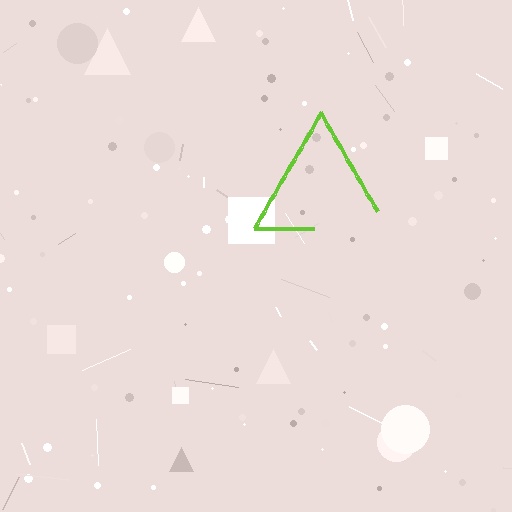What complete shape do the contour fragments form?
The contour fragments form a triangle.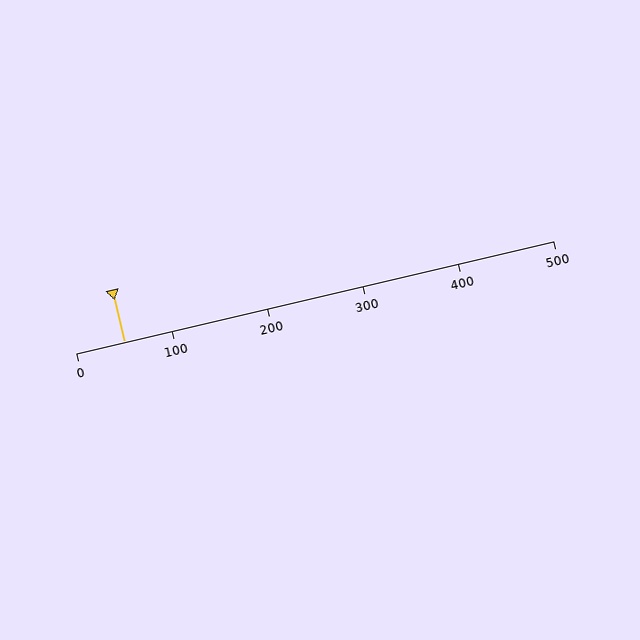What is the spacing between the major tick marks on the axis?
The major ticks are spaced 100 apart.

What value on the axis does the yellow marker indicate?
The marker indicates approximately 50.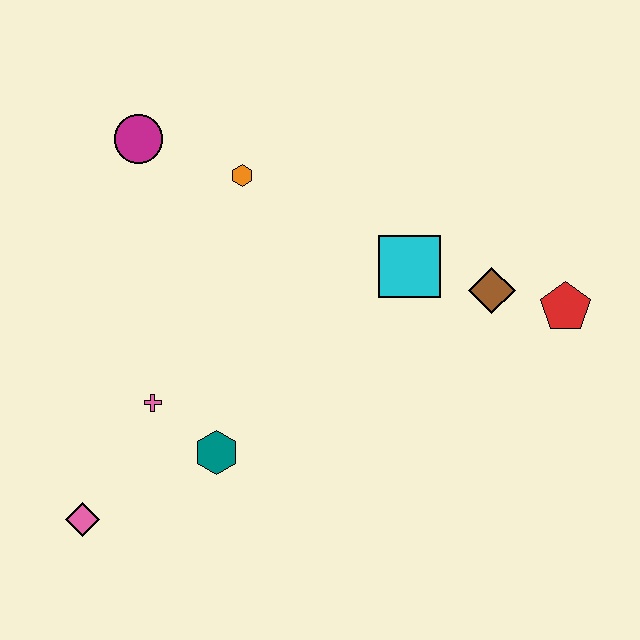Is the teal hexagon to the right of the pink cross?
Yes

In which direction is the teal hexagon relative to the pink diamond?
The teal hexagon is to the right of the pink diamond.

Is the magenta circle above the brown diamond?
Yes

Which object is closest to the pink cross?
The teal hexagon is closest to the pink cross.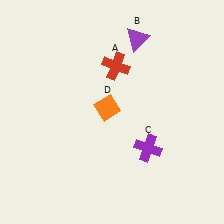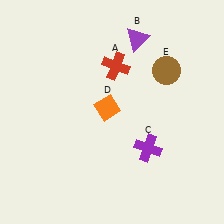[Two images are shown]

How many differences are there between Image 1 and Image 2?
There is 1 difference between the two images.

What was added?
A brown circle (E) was added in Image 2.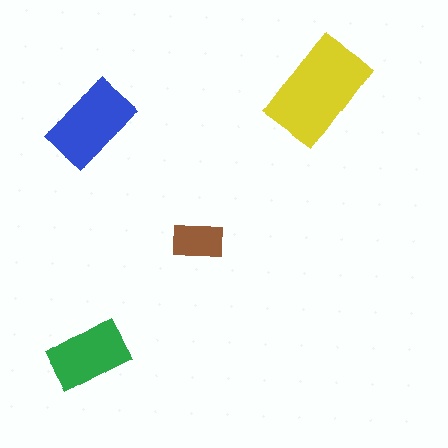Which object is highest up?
The yellow rectangle is topmost.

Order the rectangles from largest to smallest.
the yellow one, the blue one, the green one, the brown one.